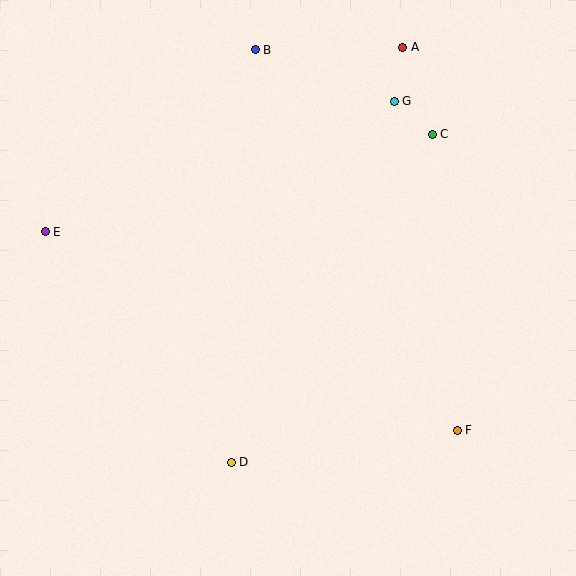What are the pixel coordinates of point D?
Point D is at (231, 462).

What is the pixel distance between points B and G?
The distance between B and G is 148 pixels.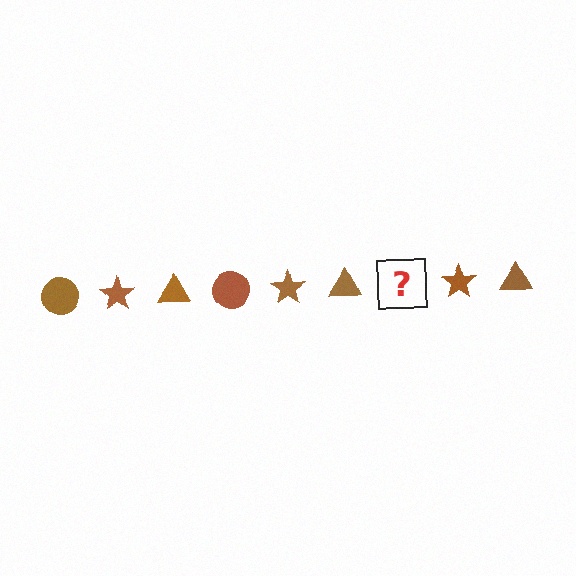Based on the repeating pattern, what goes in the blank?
The blank should be a brown circle.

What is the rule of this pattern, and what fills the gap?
The rule is that the pattern cycles through circle, star, triangle shapes in brown. The gap should be filled with a brown circle.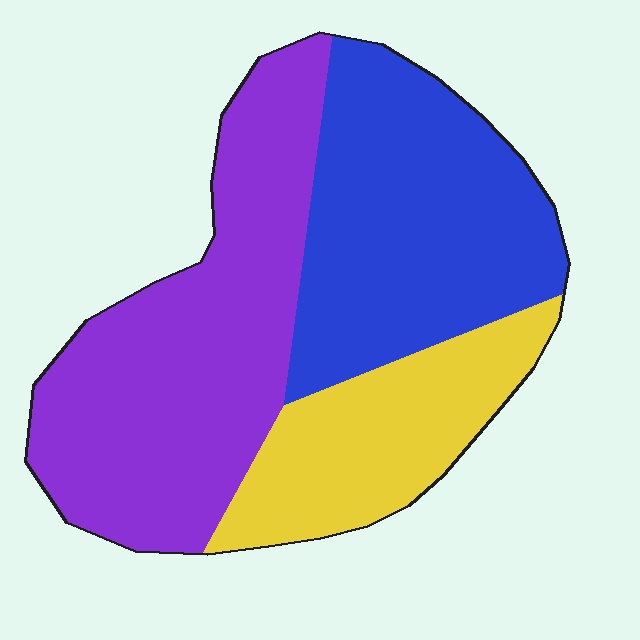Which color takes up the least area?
Yellow, at roughly 20%.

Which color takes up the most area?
Purple, at roughly 45%.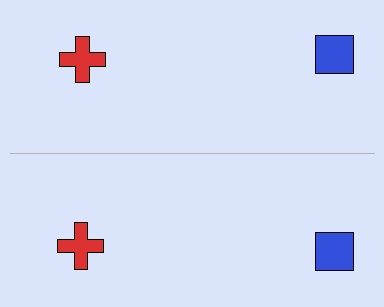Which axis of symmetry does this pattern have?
The pattern has a horizontal axis of symmetry running through the center of the image.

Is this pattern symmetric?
Yes, this pattern has bilateral (reflection) symmetry.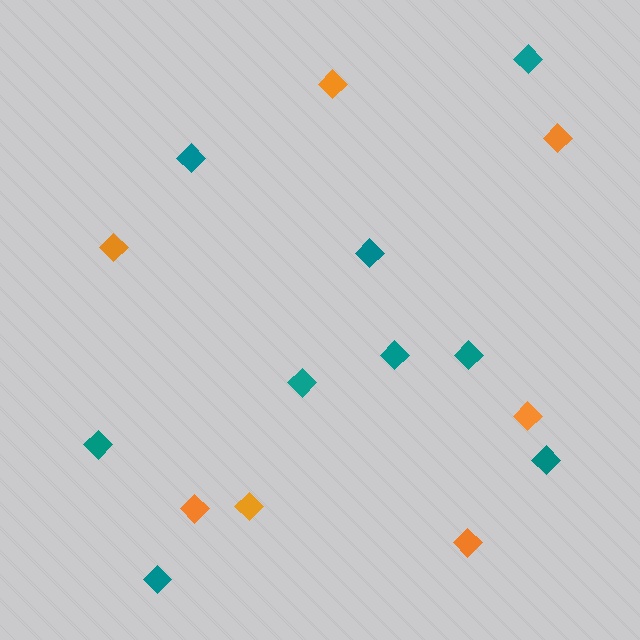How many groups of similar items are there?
There are 2 groups: one group of orange diamonds (7) and one group of teal diamonds (9).